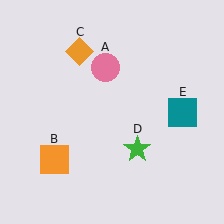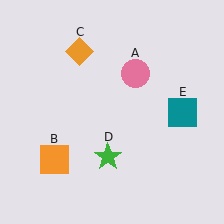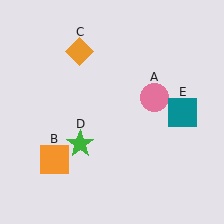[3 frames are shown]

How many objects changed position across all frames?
2 objects changed position: pink circle (object A), green star (object D).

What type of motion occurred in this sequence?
The pink circle (object A), green star (object D) rotated clockwise around the center of the scene.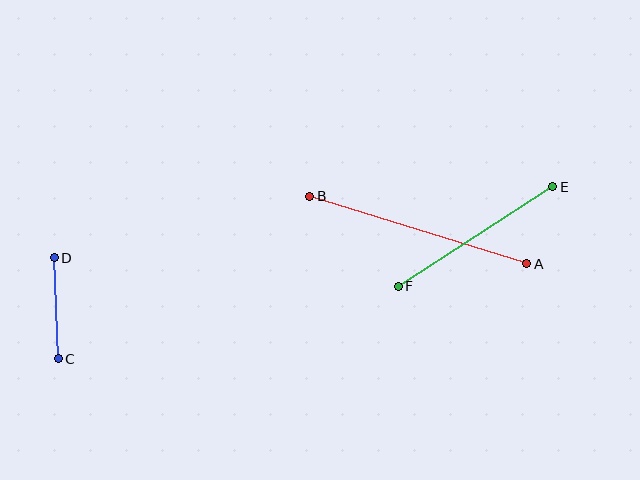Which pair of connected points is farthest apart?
Points A and B are farthest apart.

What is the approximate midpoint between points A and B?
The midpoint is at approximately (418, 230) pixels.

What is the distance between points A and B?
The distance is approximately 227 pixels.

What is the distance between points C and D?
The distance is approximately 101 pixels.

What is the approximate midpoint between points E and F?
The midpoint is at approximately (476, 236) pixels.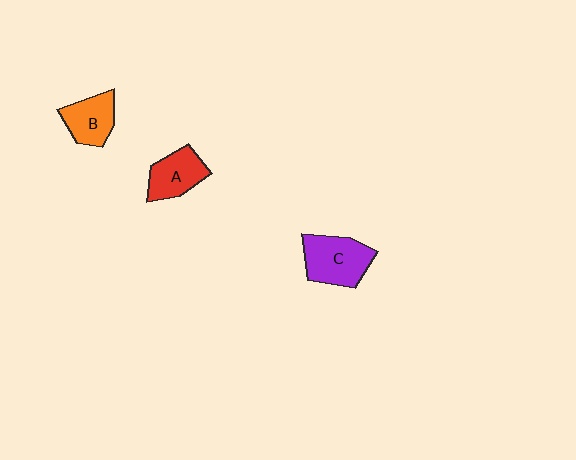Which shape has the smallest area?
Shape B (orange).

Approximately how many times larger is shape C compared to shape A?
Approximately 1.3 times.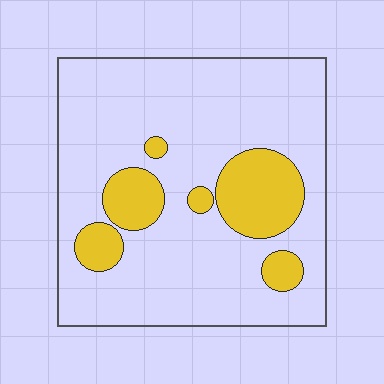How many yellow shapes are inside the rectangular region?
6.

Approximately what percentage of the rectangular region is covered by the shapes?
Approximately 20%.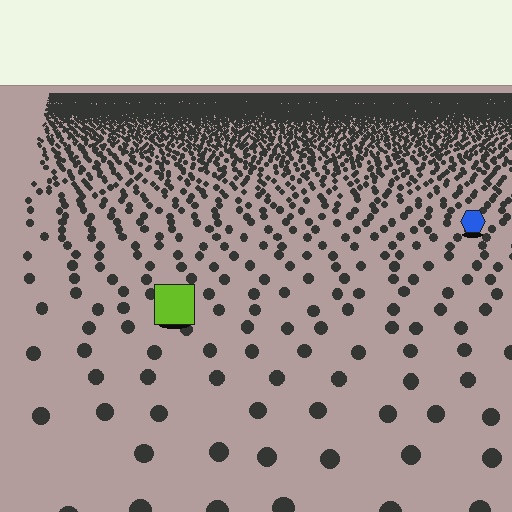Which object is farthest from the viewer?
The blue hexagon is farthest from the viewer. It appears smaller and the ground texture around it is denser.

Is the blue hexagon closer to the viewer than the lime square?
No. The lime square is closer — you can tell from the texture gradient: the ground texture is coarser near it.